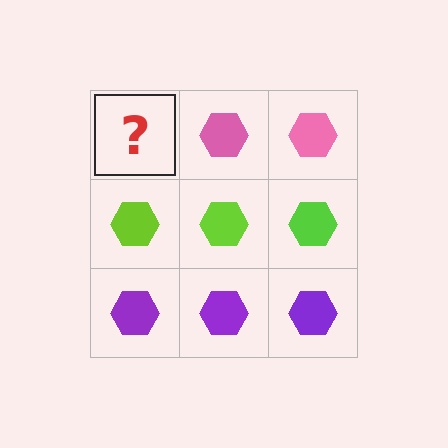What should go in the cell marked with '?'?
The missing cell should contain a pink hexagon.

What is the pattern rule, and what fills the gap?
The rule is that each row has a consistent color. The gap should be filled with a pink hexagon.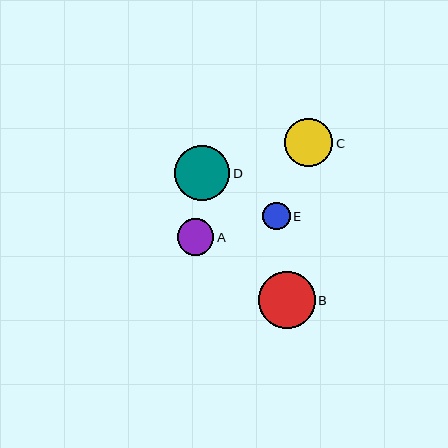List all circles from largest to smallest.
From largest to smallest: B, D, C, A, E.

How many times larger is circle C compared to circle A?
Circle C is approximately 1.3 times the size of circle A.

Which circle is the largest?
Circle B is the largest with a size of approximately 57 pixels.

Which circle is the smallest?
Circle E is the smallest with a size of approximately 28 pixels.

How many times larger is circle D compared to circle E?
Circle D is approximately 2.0 times the size of circle E.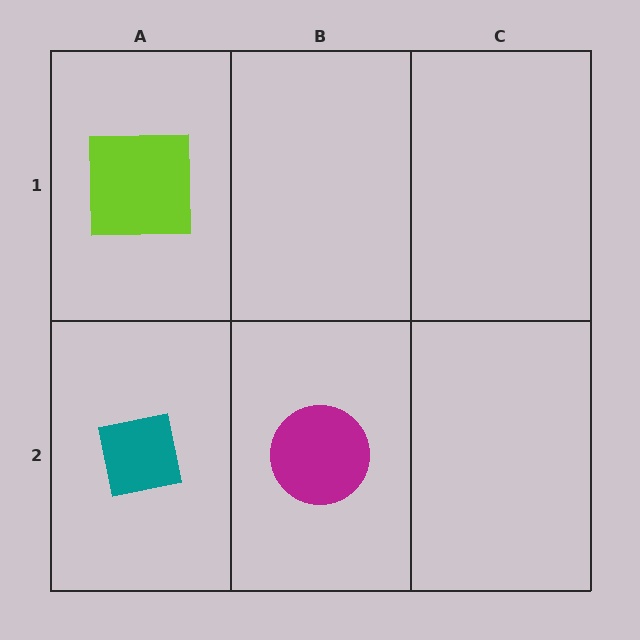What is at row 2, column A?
A teal square.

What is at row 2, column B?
A magenta circle.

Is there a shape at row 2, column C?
No, that cell is empty.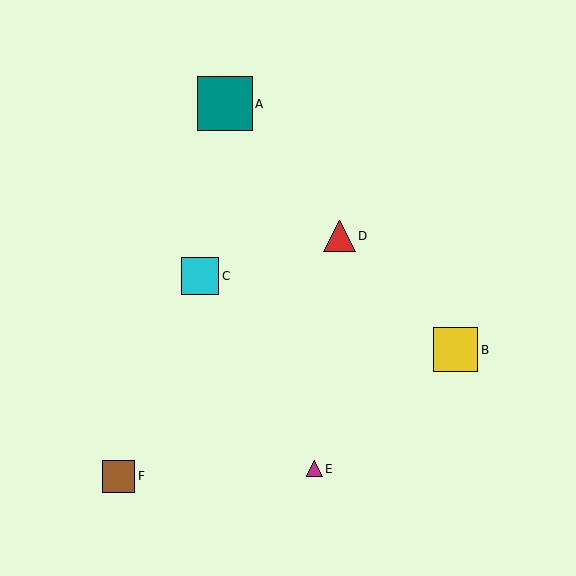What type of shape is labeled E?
Shape E is a magenta triangle.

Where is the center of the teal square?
The center of the teal square is at (225, 104).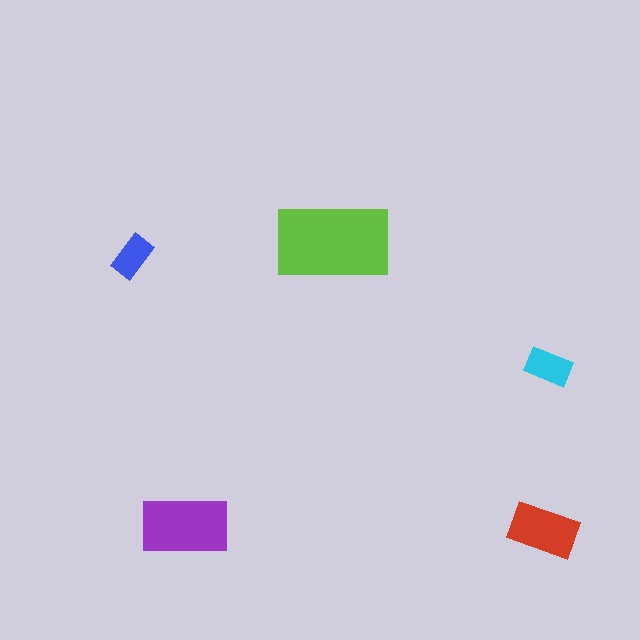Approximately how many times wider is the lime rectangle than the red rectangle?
About 1.5 times wider.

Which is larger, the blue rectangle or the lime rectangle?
The lime one.